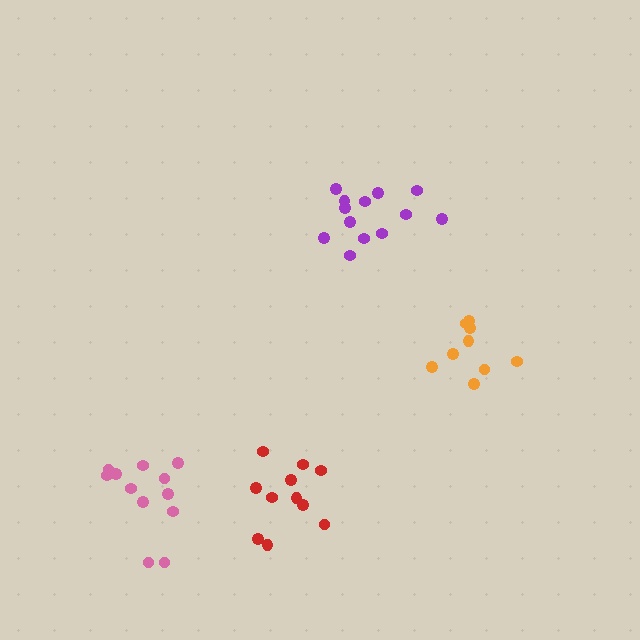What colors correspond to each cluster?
The clusters are colored: red, orange, purple, pink.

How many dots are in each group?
Group 1: 11 dots, Group 2: 9 dots, Group 3: 13 dots, Group 4: 12 dots (45 total).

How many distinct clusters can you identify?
There are 4 distinct clusters.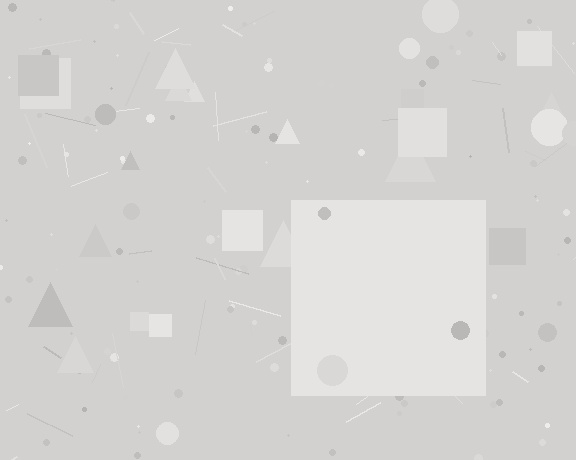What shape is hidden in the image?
A square is hidden in the image.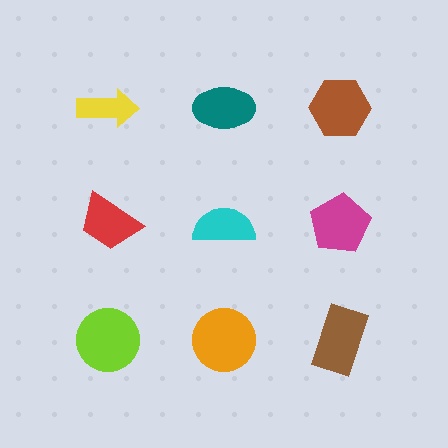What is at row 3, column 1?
A lime circle.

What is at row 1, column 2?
A teal ellipse.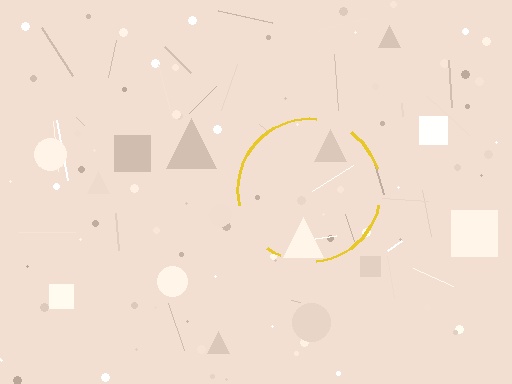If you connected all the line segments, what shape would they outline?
They would outline a circle.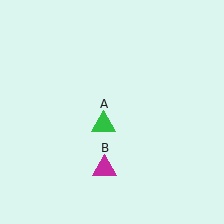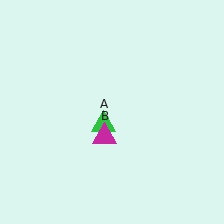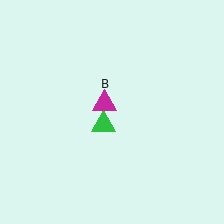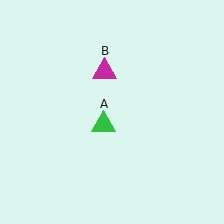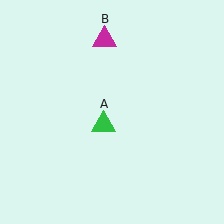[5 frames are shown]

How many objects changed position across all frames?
1 object changed position: magenta triangle (object B).